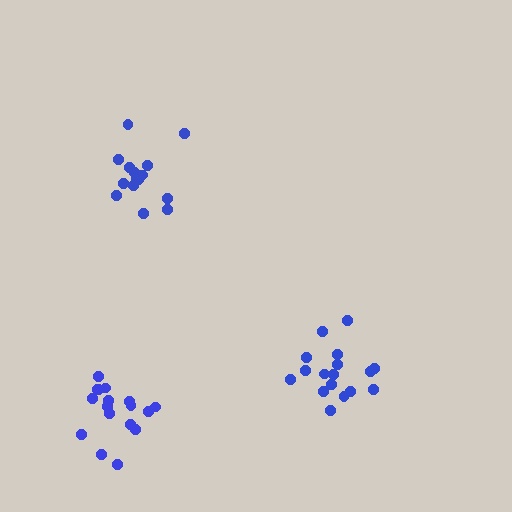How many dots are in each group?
Group 1: 17 dots, Group 2: 16 dots, Group 3: 17 dots (50 total).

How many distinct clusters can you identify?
There are 3 distinct clusters.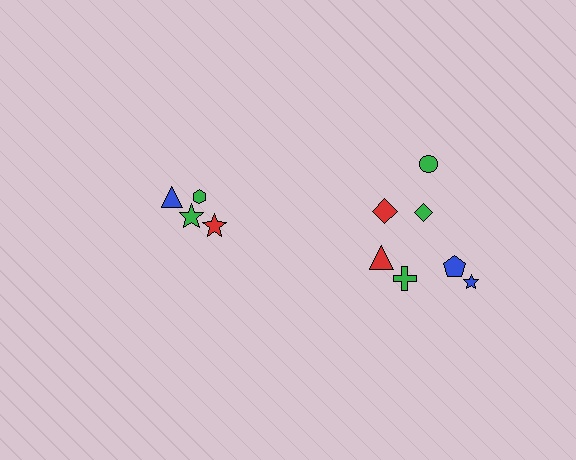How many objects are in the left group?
There are 4 objects.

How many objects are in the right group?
There are 7 objects.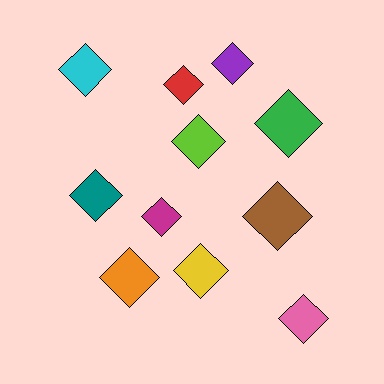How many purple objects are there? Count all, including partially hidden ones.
There is 1 purple object.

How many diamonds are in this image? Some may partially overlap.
There are 11 diamonds.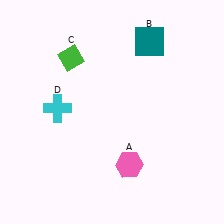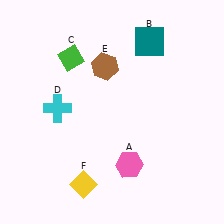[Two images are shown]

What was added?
A brown hexagon (E), a yellow diamond (F) were added in Image 2.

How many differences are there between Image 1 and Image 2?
There are 2 differences between the two images.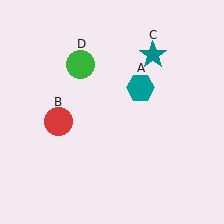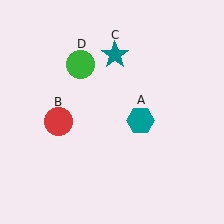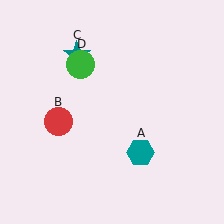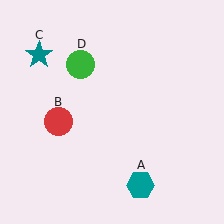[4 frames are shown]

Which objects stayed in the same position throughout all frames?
Red circle (object B) and green circle (object D) remained stationary.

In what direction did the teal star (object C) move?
The teal star (object C) moved left.